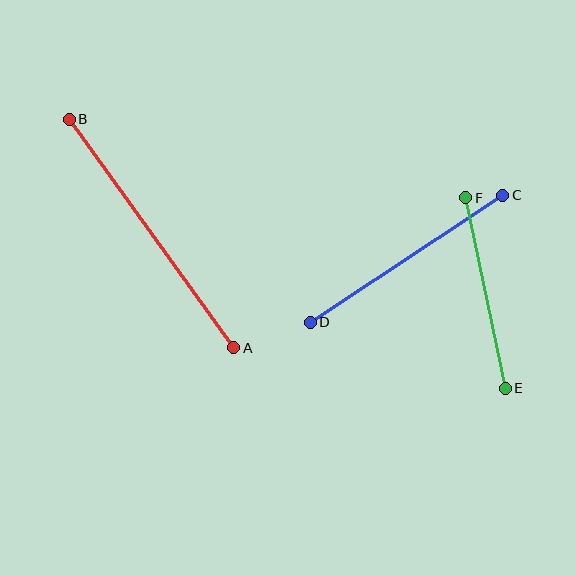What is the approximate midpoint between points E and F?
The midpoint is at approximately (485, 293) pixels.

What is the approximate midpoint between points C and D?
The midpoint is at approximately (406, 259) pixels.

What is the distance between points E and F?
The distance is approximately 195 pixels.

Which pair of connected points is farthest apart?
Points A and B are farthest apart.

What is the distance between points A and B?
The distance is approximately 282 pixels.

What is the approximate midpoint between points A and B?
The midpoint is at approximately (151, 233) pixels.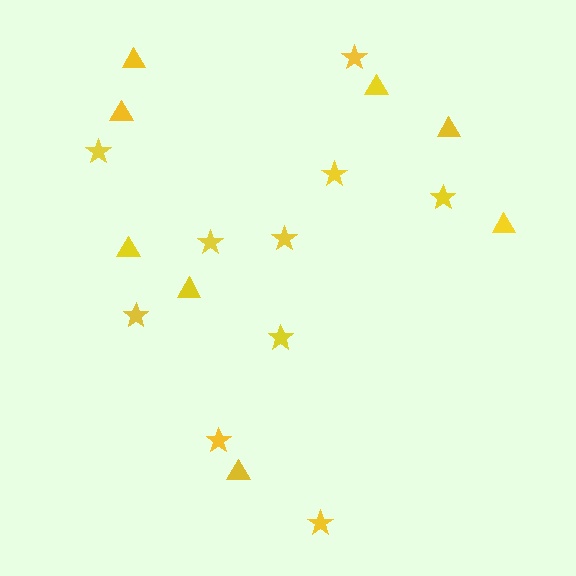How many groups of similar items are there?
There are 2 groups: one group of stars (10) and one group of triangles (8).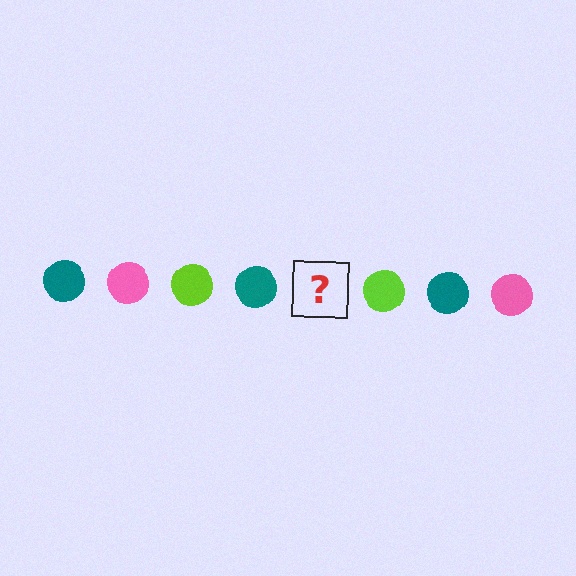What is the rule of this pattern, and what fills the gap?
The rule is that the pattern cycles through teal, pink, lime circles. The gap should be filled with a pink circle.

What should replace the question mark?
The question mark should be replaced with a pink circle.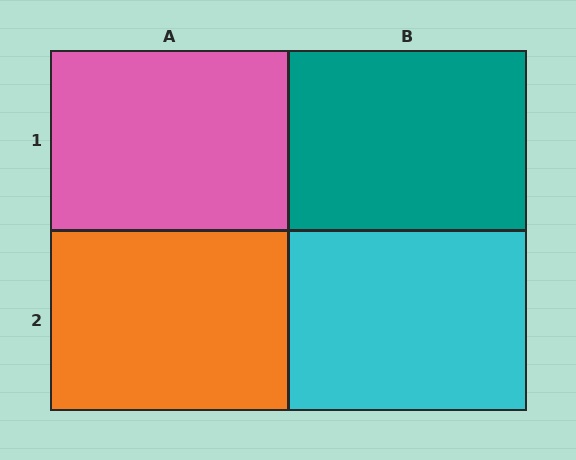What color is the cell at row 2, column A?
Orange.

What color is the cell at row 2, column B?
Cyan.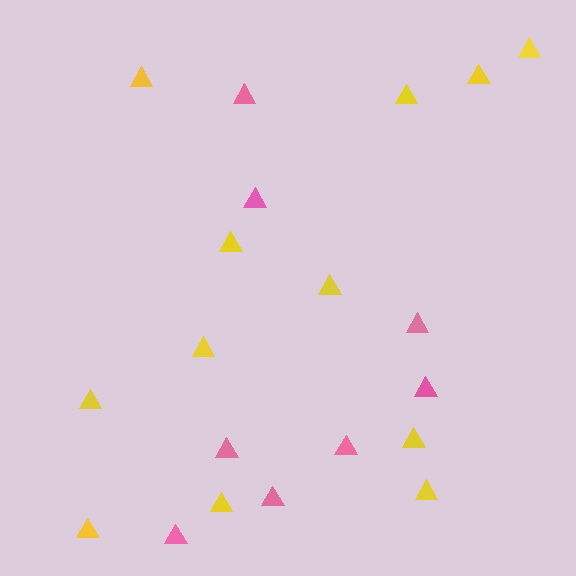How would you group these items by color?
There are 2 groups: one group of pink triangles (8) and one group of yellow triangles (12).